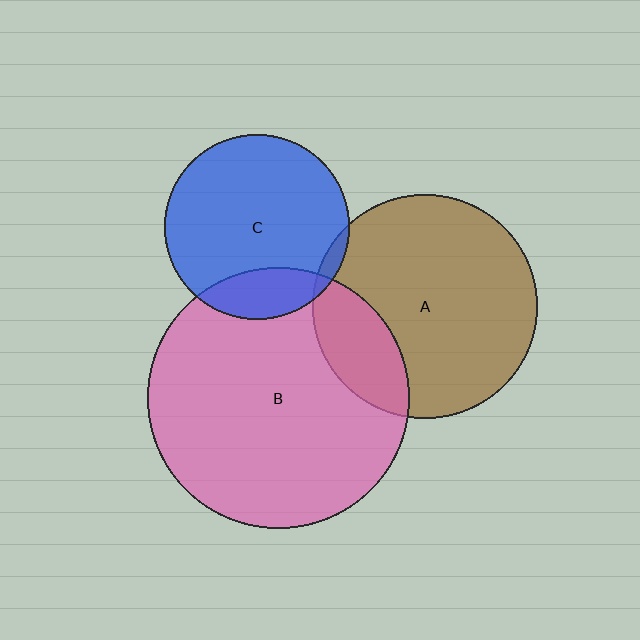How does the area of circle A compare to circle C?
Approximately 1.5 times.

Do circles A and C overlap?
Yes.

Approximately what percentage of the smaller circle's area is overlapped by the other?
Approximately 5%.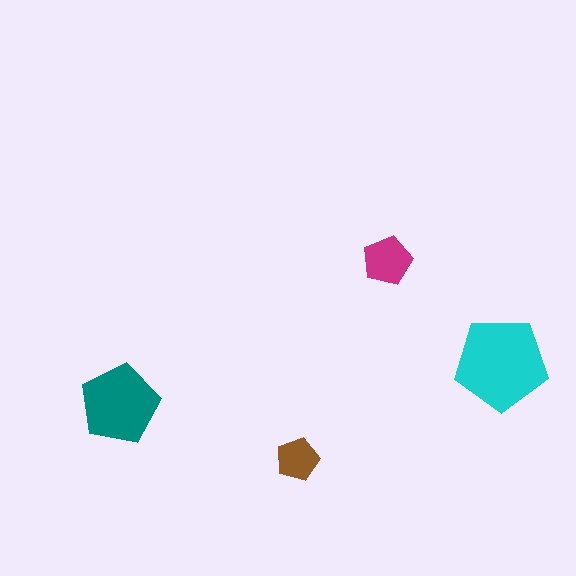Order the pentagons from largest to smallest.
the cyan one, the teal one, the magenta one, the brown one.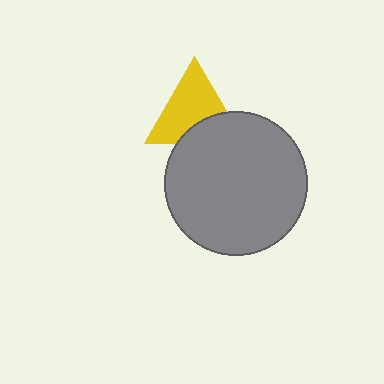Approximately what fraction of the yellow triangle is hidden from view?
Roughly 31% of the yellow triangle is hidden behind the gray circle.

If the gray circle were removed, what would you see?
You would see the complete yellow triangle.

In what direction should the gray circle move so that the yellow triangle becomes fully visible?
The gray circle should move down. That is the shortest direction to clear the overlap and leave the yellow triangle fully visible.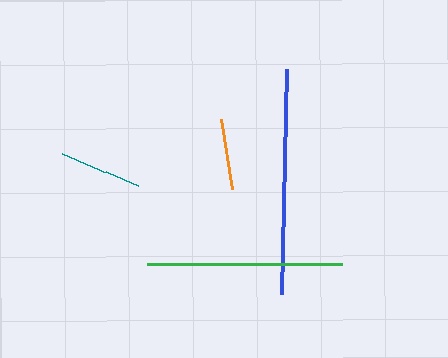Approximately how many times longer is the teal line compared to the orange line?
The teal line is approximately 1.2 times the length of the orange line.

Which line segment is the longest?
The blue line is the longest at approximately 225 pixels.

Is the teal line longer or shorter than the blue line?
The blue line is longer than the teal line.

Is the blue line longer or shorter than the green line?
The blue line is longer than the green line.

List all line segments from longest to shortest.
From longest to shortest: blue, green, teal, orange.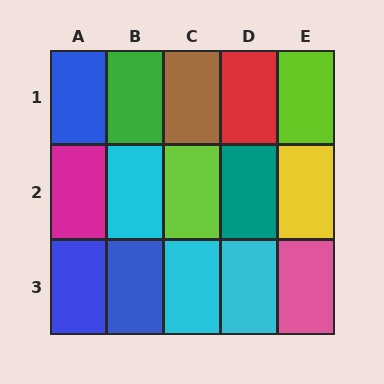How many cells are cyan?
3 cells are cyan.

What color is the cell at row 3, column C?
Cyan.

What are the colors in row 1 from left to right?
Blue, green, brown, red, lime.